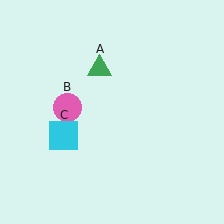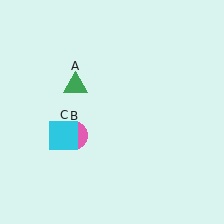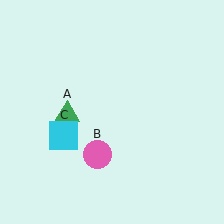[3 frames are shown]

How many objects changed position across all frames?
2 objects changed position: green triangle (object A), pink circle (object B).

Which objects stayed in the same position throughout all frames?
Cyan square (object C) remained stationary.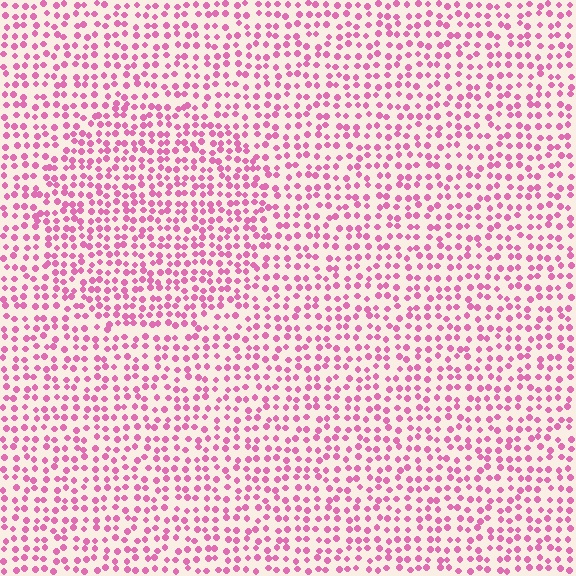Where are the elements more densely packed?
The elements are more densely packed inside the circle boundary.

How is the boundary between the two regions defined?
The boundary is defined by a change in element density (approximately 1.4x ratio). All elements are the same color, size, and shape.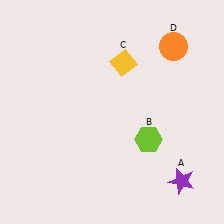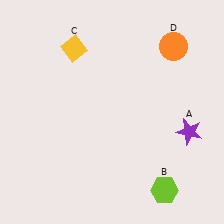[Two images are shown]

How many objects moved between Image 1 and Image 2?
3 objects moved between the two images.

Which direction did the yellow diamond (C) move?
The yellow diamond (C) moved left.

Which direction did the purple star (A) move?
The purple star (A) moved up.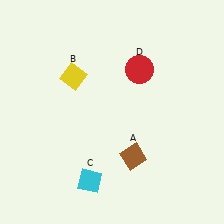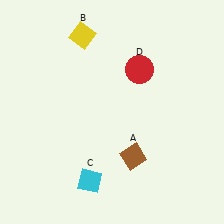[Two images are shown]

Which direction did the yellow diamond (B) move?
The yellow diamond (B) moved up.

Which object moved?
The yellow diamond (B) moved up.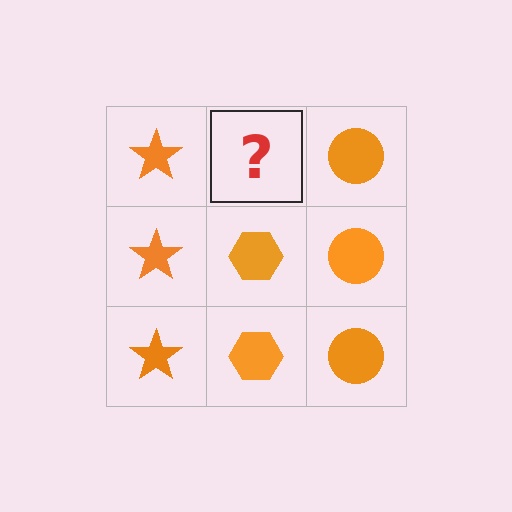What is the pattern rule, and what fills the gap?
The rule is that each column has a consistent shape. The gap should be filled with an orange hexagon.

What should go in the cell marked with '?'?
The missing cell should contain an orange hexagon.